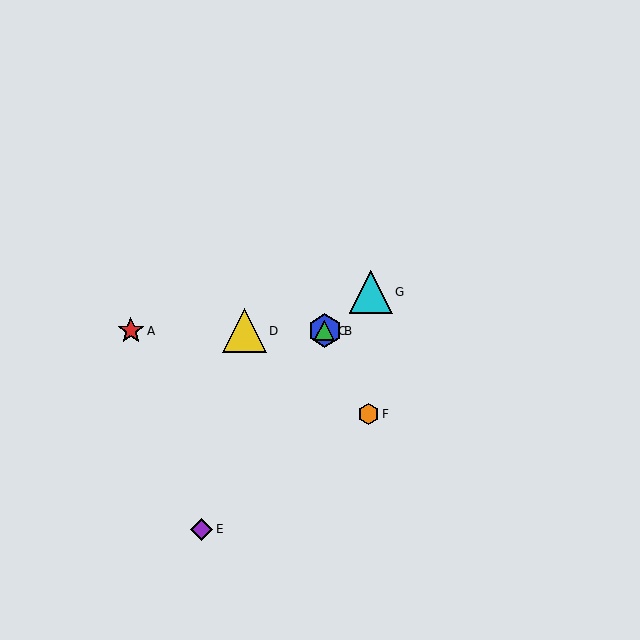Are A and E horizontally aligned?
No, A is at y≈331 and E is at y≈529.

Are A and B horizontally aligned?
Yes, both are at y≈331.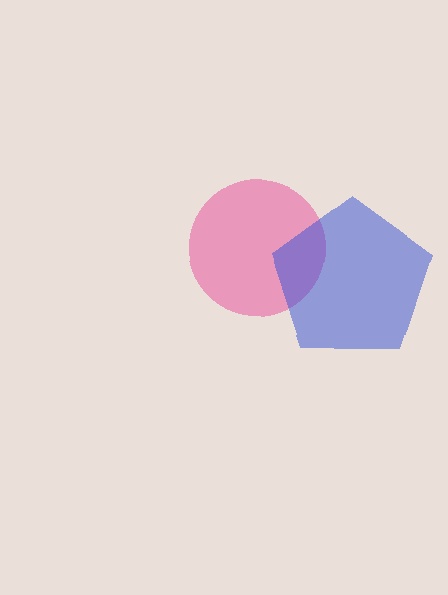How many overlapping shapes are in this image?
There are 2 overlapping shapes in the image.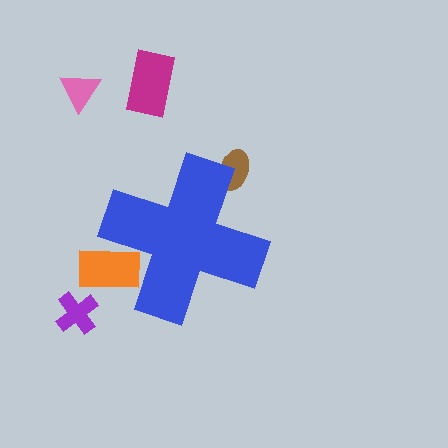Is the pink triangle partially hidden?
No, the pink triangle is fully visible.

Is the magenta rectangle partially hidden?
No, the magenta rectangle is fully visible.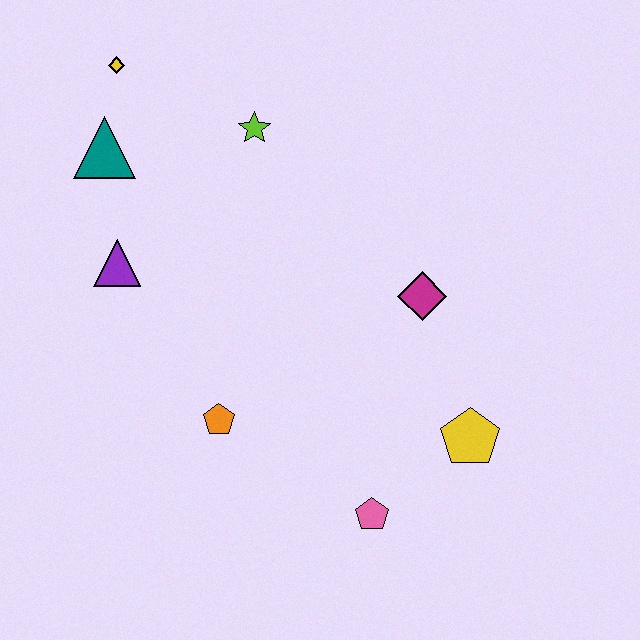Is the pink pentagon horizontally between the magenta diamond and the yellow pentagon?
No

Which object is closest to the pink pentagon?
The yellow pentagon is closest to the pink pentagon.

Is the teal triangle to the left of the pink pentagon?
Yes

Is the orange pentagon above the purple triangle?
No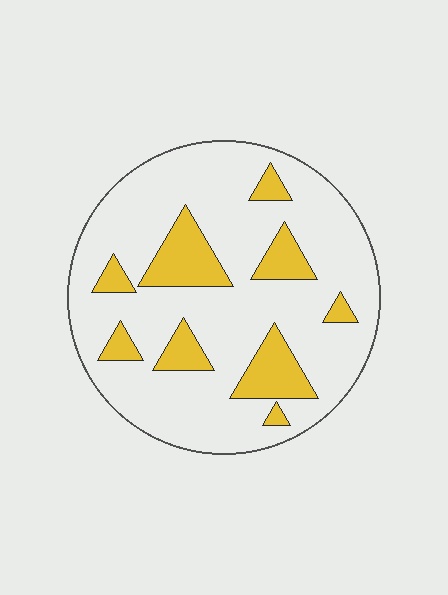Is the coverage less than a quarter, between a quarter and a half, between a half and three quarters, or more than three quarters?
Less than a quarter.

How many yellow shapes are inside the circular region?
9.